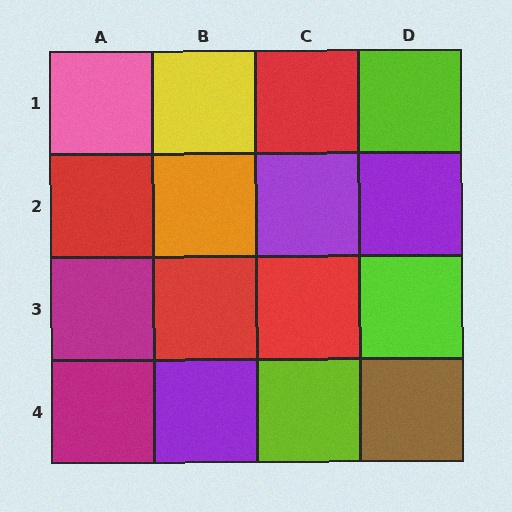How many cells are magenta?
2 cells are magenta.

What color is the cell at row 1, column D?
Lime.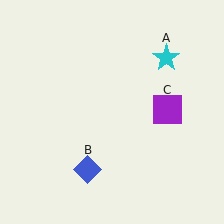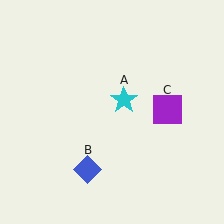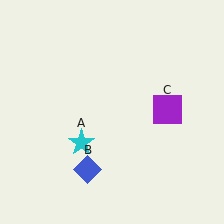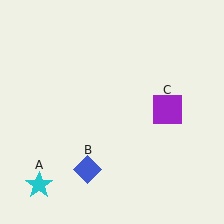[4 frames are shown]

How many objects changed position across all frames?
1 object changed position: cyan star (object A).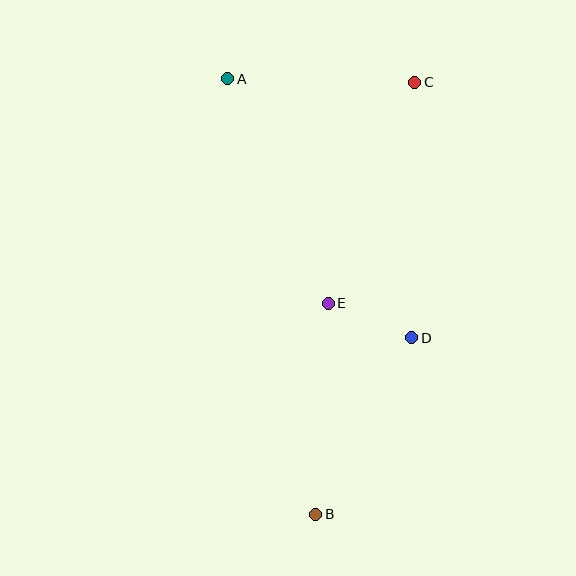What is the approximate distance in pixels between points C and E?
The distance between C and E is approximately 237 pixels.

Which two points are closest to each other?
Points D and E are closest to each other.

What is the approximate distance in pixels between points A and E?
The distance between A and E is approximately 246 pixels.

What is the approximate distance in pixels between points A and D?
The distance between A and D is approximately 318 pixels.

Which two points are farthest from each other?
Points A and B are farthest from each other.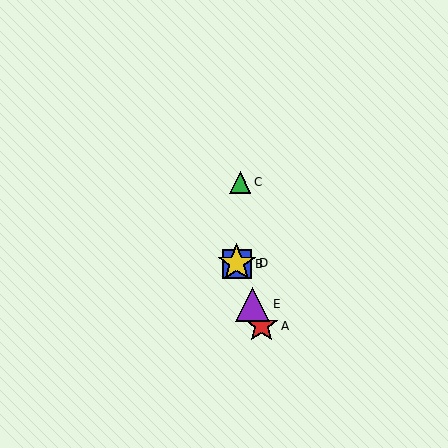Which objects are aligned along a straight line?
Objects A, B, D, E are aligned along a straight line.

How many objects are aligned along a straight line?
4 objects (A, B, D, E) are aligned along a straight line.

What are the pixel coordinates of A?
Object A is at (261, 326).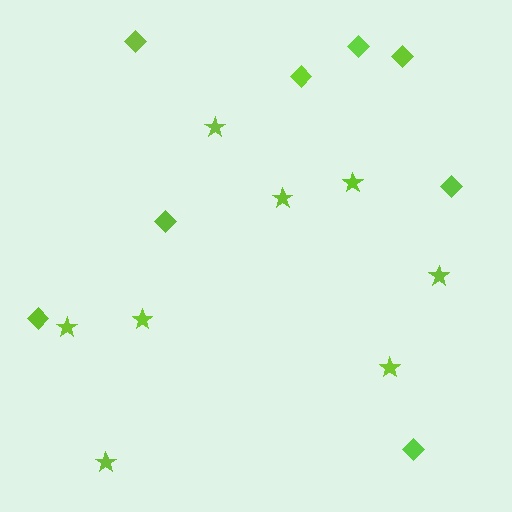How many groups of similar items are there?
There are 2 groups: one group of diamonds (8) and one group of stars (8).